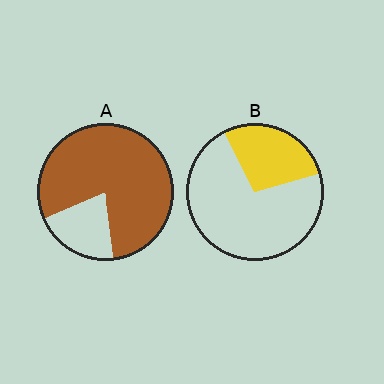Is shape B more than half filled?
No.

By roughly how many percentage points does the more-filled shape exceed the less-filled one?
By roughly 50 percentage points (A over B).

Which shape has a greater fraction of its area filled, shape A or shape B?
Shape A.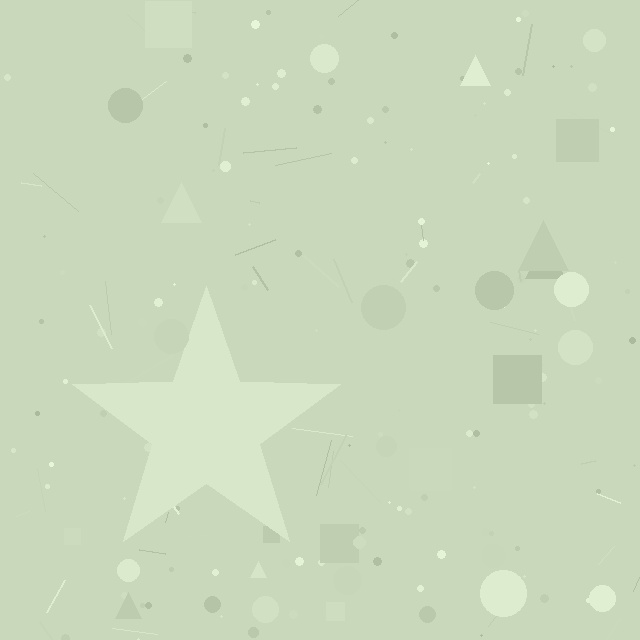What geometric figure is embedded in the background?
A star is embedded in the background.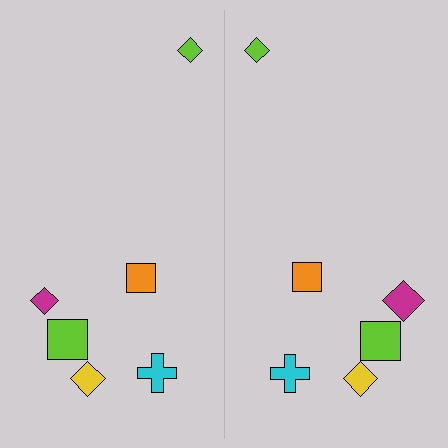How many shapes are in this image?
There are 12 shapes in this image.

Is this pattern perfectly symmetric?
No, the pattern is not perfectly symmetric. The magenta diamond on the right side has a different size than its mirror counterpart.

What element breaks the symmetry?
The magenta diamond on the right side has a different size than its mirror counterpart.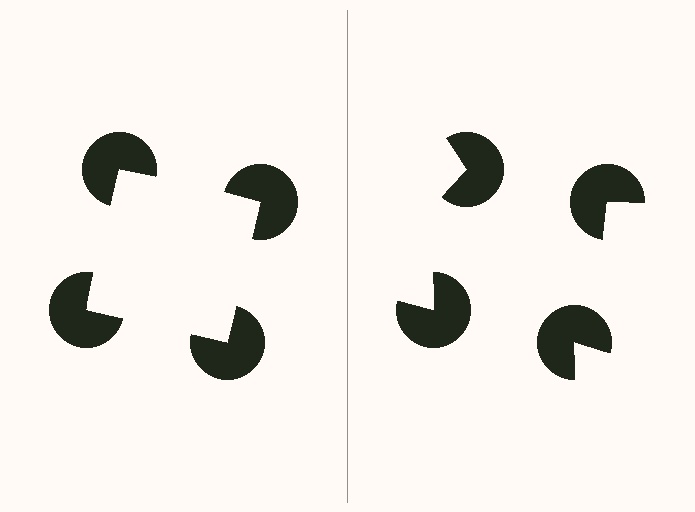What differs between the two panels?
The pac-man discs are positioned identically on both sides; only the wedge orientations differ. On the left they align to a square; on the right they are misaligned.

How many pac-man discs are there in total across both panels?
8 — 4 on each side.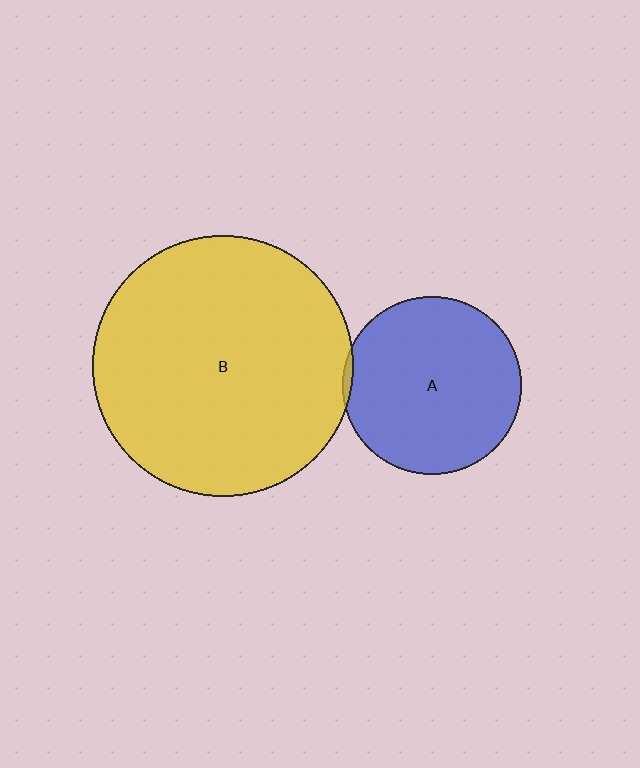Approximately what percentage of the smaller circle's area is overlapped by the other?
Approximately 5%.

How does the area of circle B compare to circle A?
Approximately 2.1 times.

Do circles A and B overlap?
Yes.